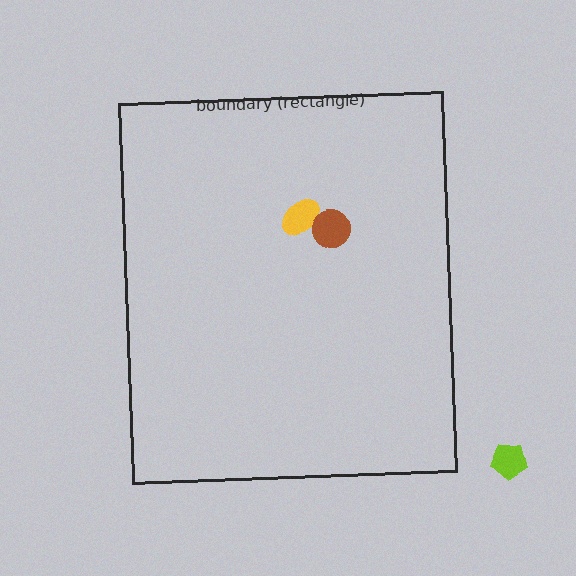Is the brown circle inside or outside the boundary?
Inside.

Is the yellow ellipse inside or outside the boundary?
Inside.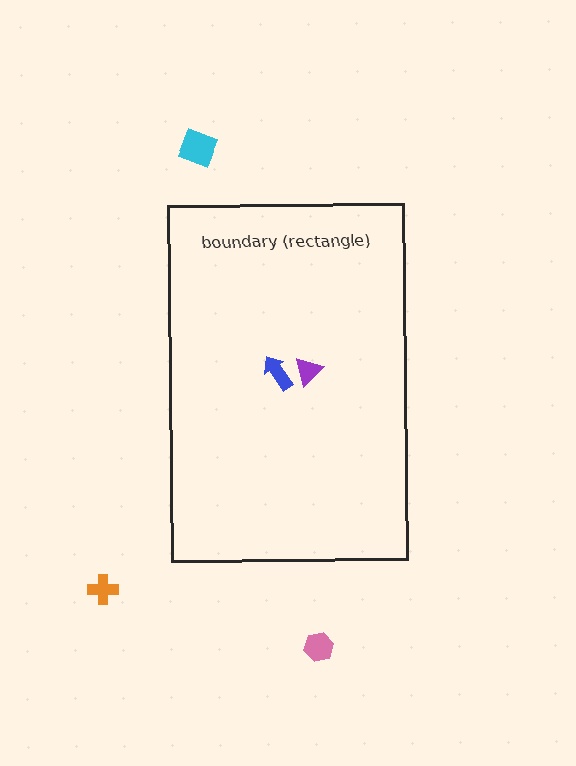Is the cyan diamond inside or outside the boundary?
Outside.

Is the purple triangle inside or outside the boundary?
Inside.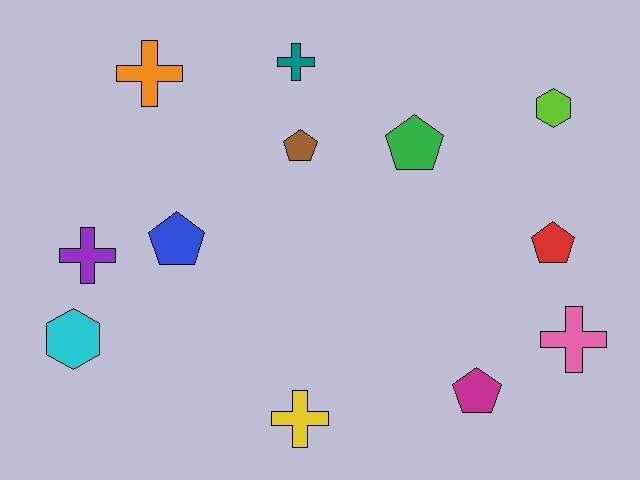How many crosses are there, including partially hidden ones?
There are 5 crosses.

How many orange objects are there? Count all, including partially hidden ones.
There is 1 orange object.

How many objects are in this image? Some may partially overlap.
There are 12 objects.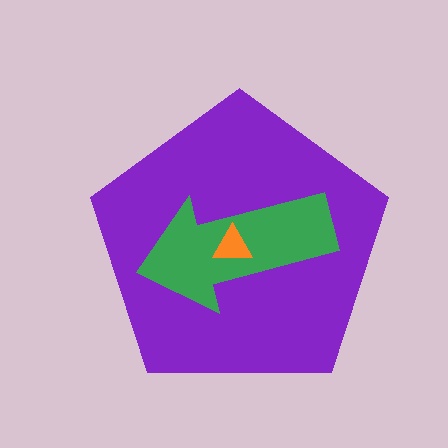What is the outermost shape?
The purple pentagon.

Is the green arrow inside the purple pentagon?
Yes.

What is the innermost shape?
The orange triangle.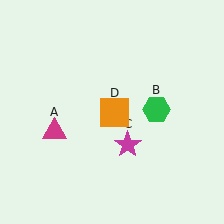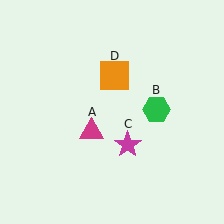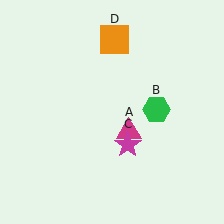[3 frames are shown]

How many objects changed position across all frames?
2 objects changed position: magenta triangle (object A), orange square (object D).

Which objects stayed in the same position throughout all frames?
Green hexagon (object B) and magenta star (object C) remained stationary.